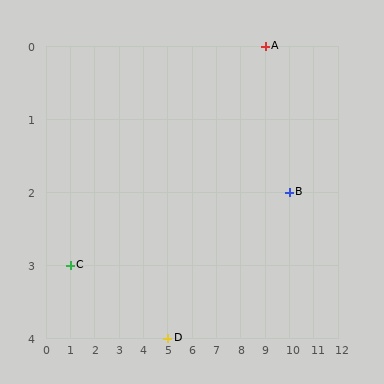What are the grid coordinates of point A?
Point A is at grid coordinates (9, 0).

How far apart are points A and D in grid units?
Points A and D are 4 columns and 4 rows apart (about 5.7 grid units diagonally).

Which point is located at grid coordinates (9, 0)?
Point A is at (9, 0).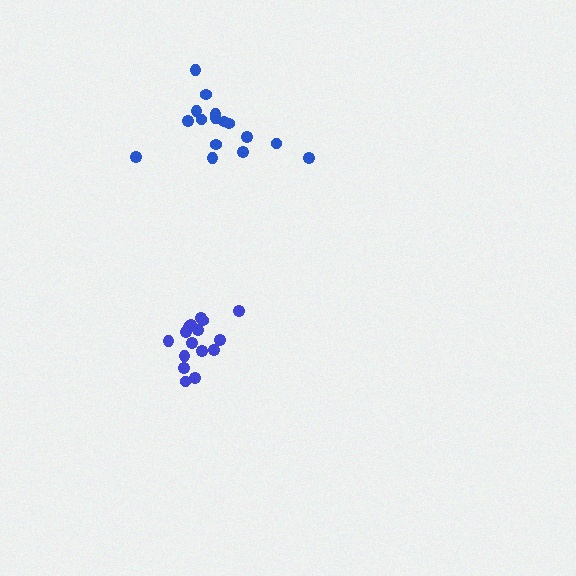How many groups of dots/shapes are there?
There are 2 groups.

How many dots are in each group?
Group 1: 16 dots, Group 2: 16 dots (32 total).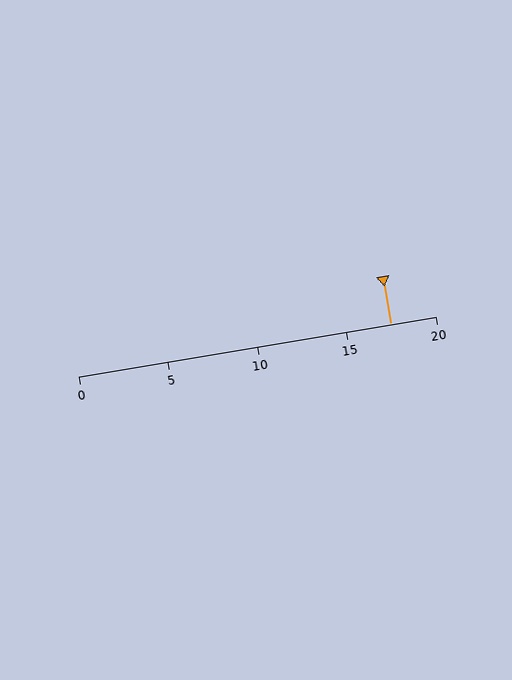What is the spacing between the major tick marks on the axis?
The major ticks are spaced 5 apart.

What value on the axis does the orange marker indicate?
The marker indicates approximately 17.5.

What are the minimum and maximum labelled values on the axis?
The axis runs from 0 to 20.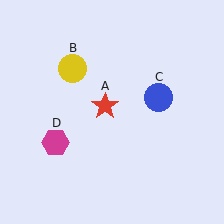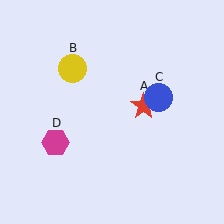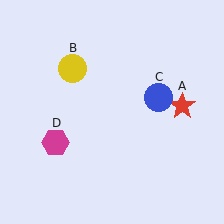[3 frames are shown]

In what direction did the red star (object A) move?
The red star (object A) moved right.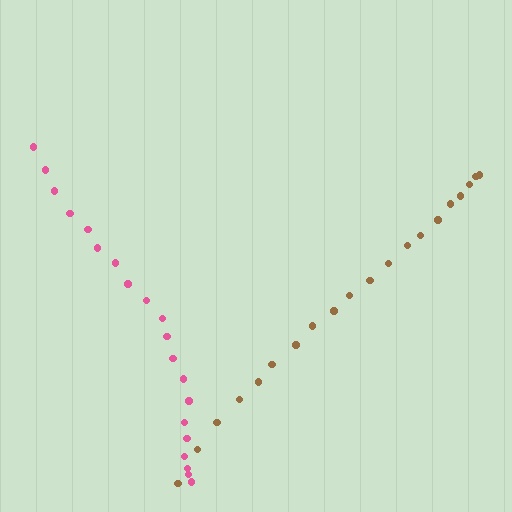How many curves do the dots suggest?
There are 2 distinct paths.